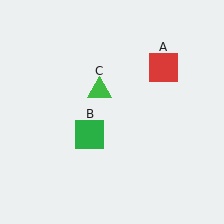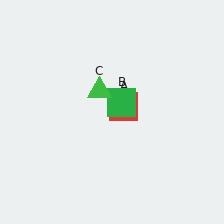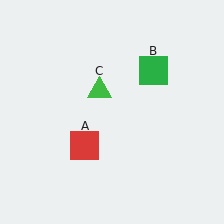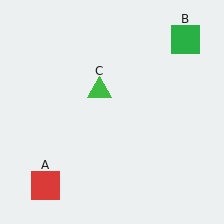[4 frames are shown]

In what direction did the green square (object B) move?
The green square (object B) moved up and to the right.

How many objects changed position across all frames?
2 objects changed position: red square (object A), green square (object B).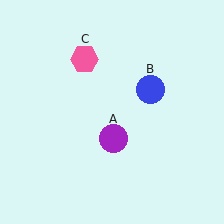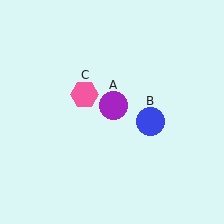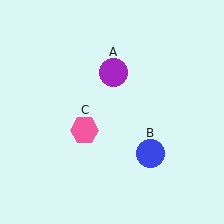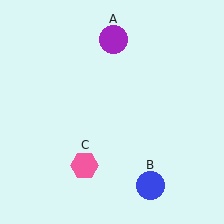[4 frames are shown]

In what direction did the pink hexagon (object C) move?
The pink hexagon (object C) moved down.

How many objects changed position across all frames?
3 objects changed position: purple circle (object A), blue circle (object B), pink hexagon (object C).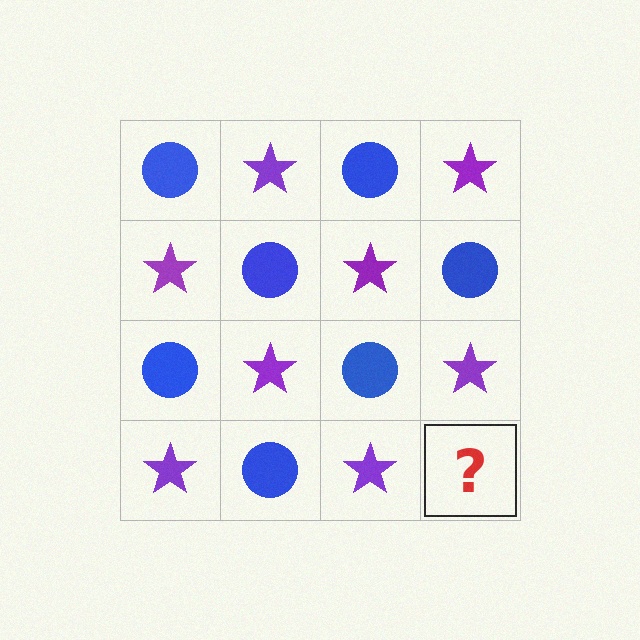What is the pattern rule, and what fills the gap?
The rule is that it alternates blue circle and purple star in a checkerboard pattern. The gap should be filled with a blue circle.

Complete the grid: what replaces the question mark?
The question mark should be replaced with a blue circle.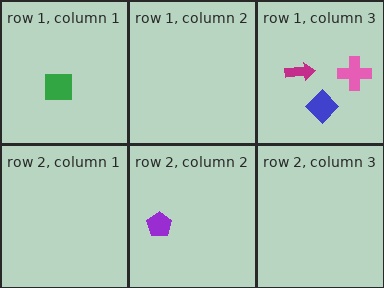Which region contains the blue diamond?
The row 1, column 3 region.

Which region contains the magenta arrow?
The row 1, column 3 region.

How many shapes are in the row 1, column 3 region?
3.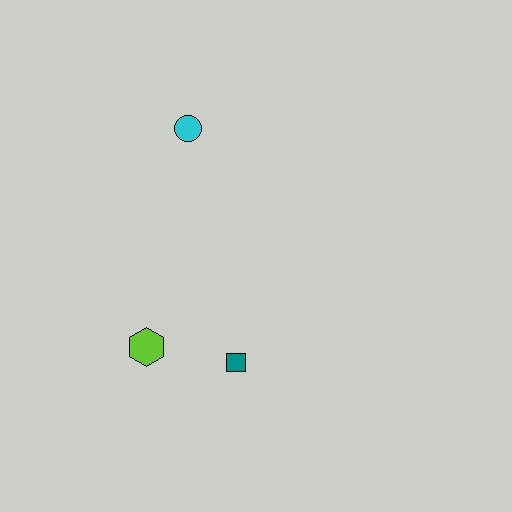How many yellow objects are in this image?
There are no yellow objects.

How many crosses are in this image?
There are no crosses.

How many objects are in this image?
There are 3 objects.